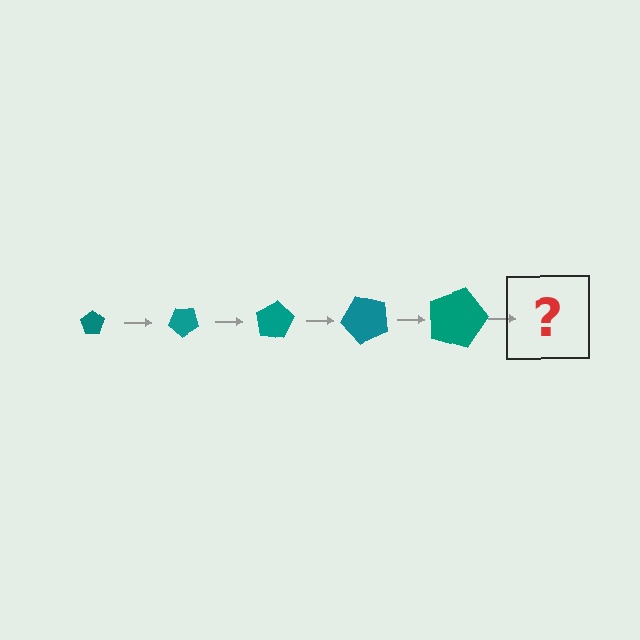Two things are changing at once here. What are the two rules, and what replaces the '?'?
The two rules are that the pentagon grows larger each step and it rotates 40 degrees each step. The '?' should be a pentagon, larger than the previous one and rotated 200 degrees from the start.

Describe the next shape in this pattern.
It should be a pentagon, larger than the previous one and rotated 200 degrees from the start.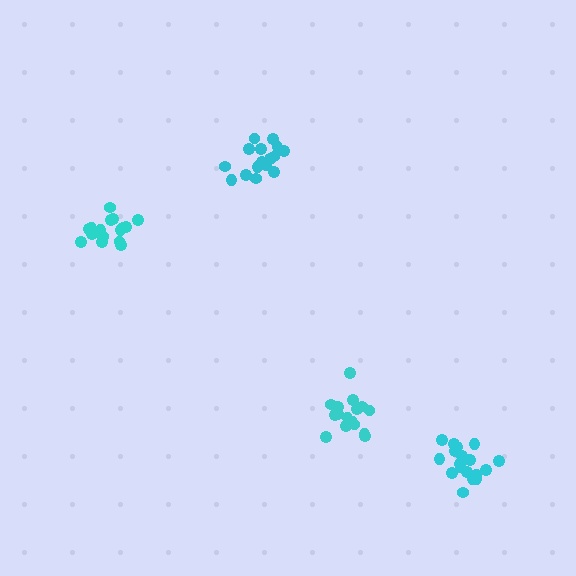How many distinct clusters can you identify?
There are 4 distinct clusters.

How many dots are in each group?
Group 1: 16 dots, Group 2: 17 dots, Group 3: 18 dots, Group 4: 16 dots (67 total).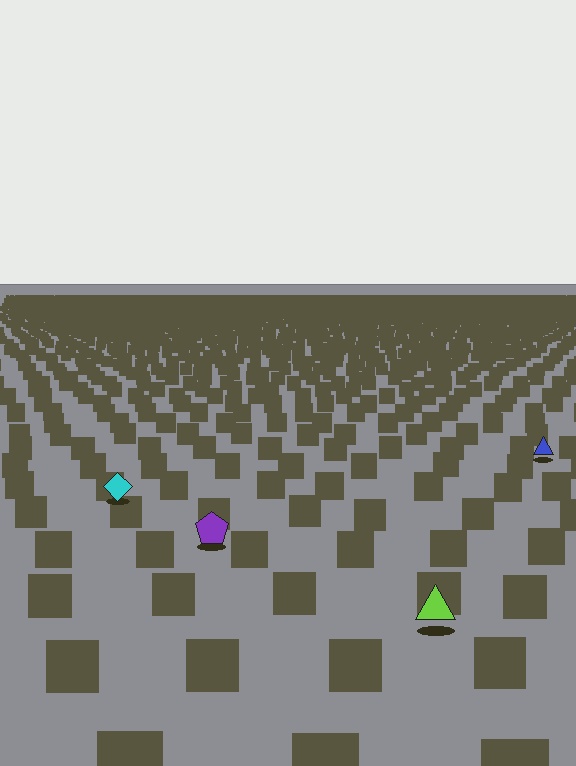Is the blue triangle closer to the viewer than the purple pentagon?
No. The purple pentagon is closer — you can tell from the texture gradient: the ground texture is coarser near it.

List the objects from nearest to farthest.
From nearest to farthest: the lime triangle, the purple pentagon, the cyan diamond, the blue triangle.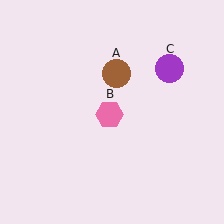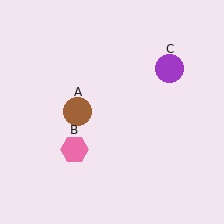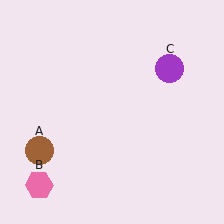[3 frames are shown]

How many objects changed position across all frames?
2 objects changed position: brown circle (object A), pink hexagon (object B).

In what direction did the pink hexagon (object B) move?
The pink hexagon (object B) moved down and to the left.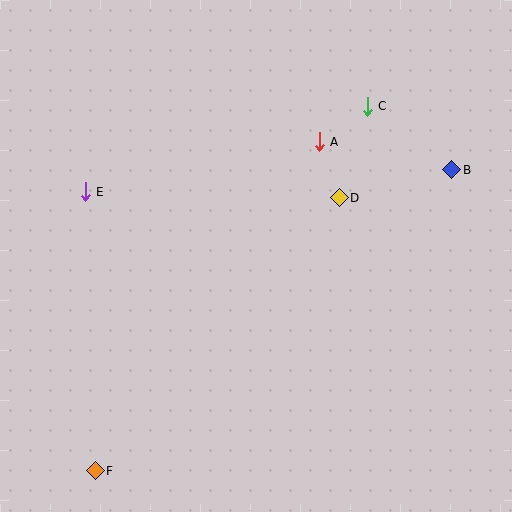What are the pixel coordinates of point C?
Point C is at (367, 106).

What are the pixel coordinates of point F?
Point F is at (95, 471).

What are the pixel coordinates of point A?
Point A is at (319, 142).